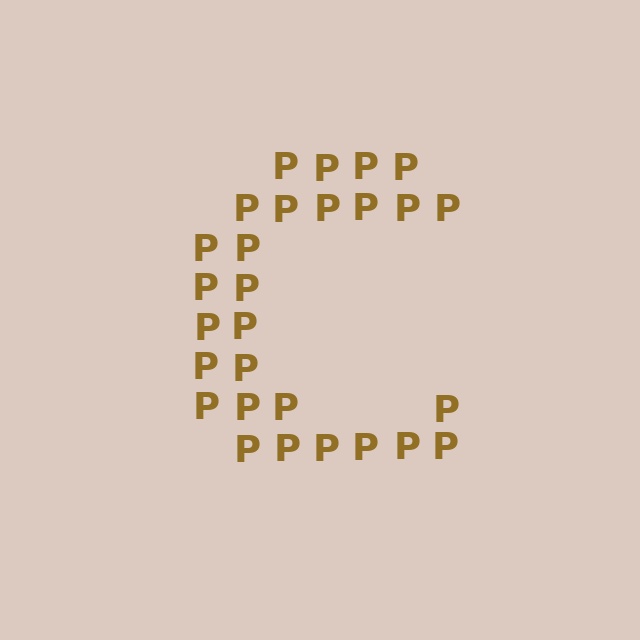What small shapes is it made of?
It is made of small letter P's.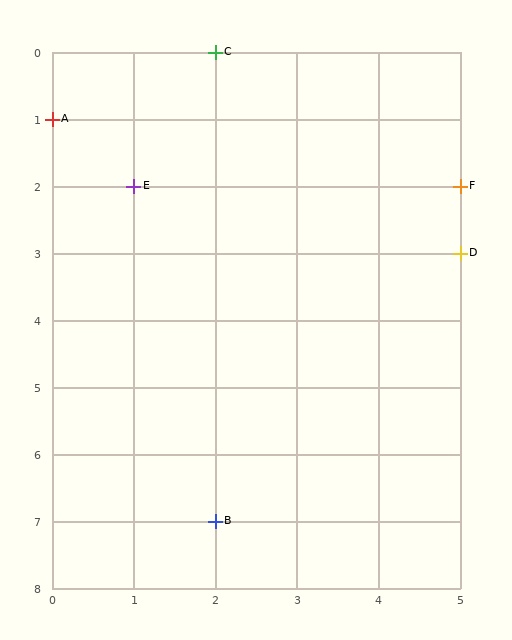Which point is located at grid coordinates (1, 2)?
Point E is at (1, 2).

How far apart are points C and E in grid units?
Points C and E are 1 column and 2 rows apart (about 2.2 grid units diagonally).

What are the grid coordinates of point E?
Point E is at grid coordinates (1, 2).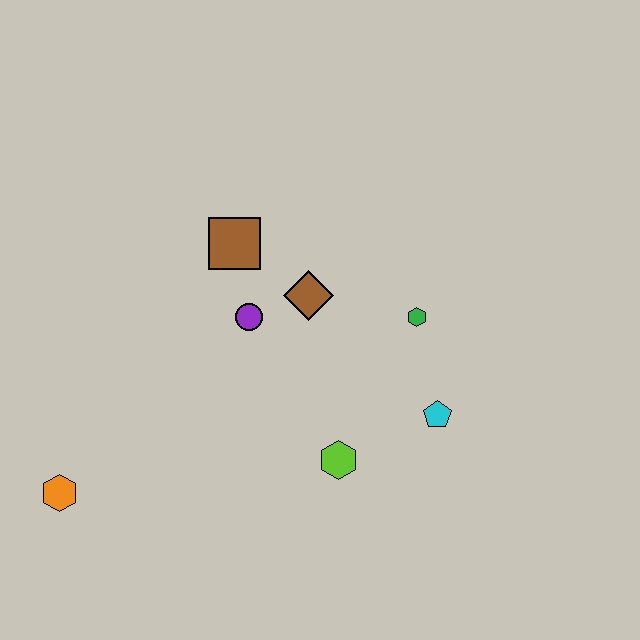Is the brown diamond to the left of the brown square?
No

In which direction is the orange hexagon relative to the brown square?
The orange hexagon is below the brown square.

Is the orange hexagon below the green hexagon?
Yes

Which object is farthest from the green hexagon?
The orange hexagon is farthest from the green hexagon.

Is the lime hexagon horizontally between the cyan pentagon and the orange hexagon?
Yes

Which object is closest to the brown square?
The purple circle is closest to the brown square.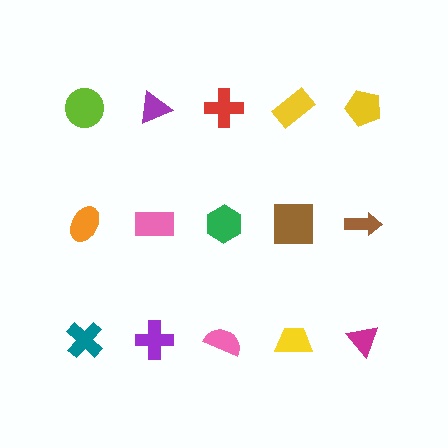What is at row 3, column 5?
A magenta triangle.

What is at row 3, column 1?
A teal cross.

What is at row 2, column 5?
A brown arrow.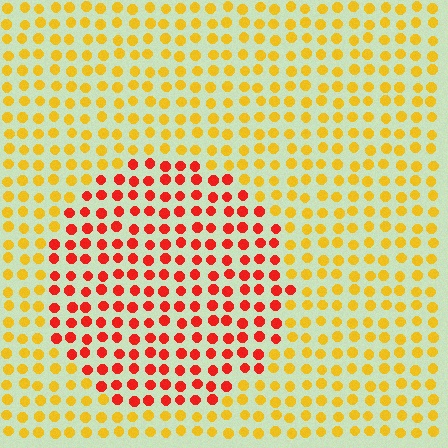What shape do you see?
I see a circle.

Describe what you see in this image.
The image is filled with small yellow elements in a uniform arrangement. A circle-shaped region is visible where the elements are tinted to a slightly different hue, forming a subtle color boundary.